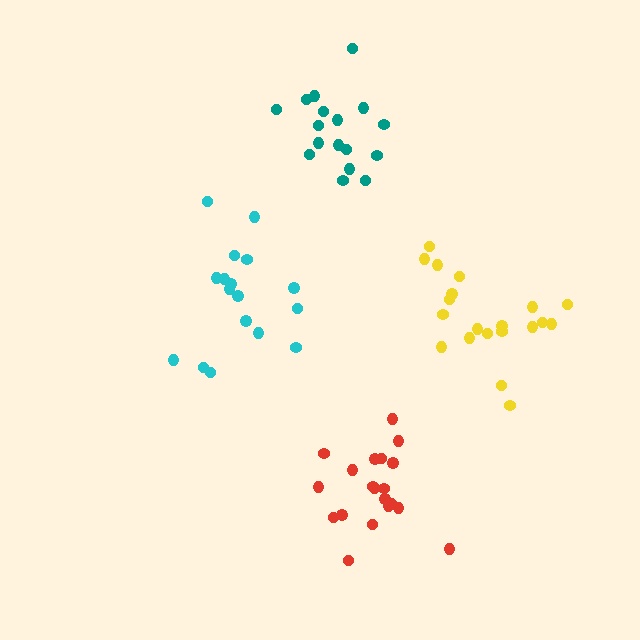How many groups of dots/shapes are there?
There are 4 groups.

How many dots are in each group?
Group 1: 17 dots, Group 2: 20 dots, Group 3: 20 dots, Group 4: 17 dots (74 total).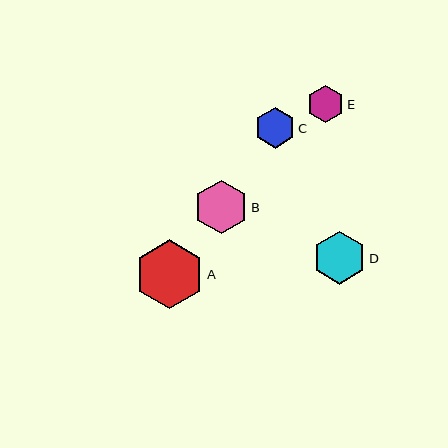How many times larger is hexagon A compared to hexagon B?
Hexagon A is approximately 1.3 times the size of hexagon B.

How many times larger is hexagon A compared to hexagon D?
Hexagon A is approximately 1.3 times the size of hexagon D.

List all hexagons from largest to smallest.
From largest to smallest: A, B, D, C, E.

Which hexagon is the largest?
Hexagon A is the largest with a size of approximately 69 pixels.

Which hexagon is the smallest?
Hexagon E is the smallest with a size of approximately 37 pixels.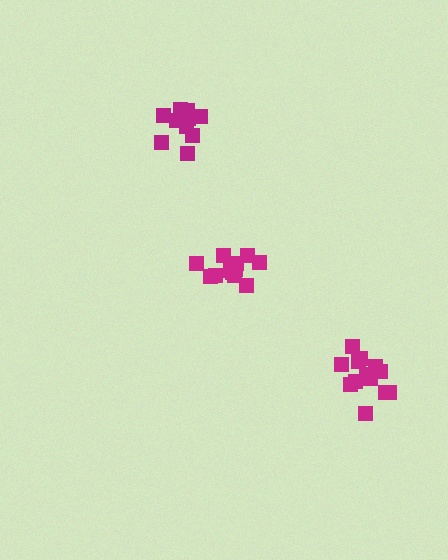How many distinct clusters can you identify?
There are 3 distinct clusters.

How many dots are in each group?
Group 1: 15 dots, Group 2: 12 dots, Group 3: 10 dots (37 total).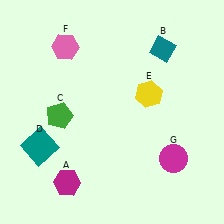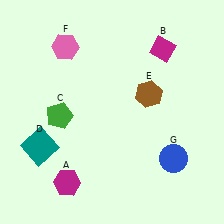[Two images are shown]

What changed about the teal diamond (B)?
In Image 1, B is teal. In Image 2, it changed to magenta.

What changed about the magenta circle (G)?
In Image 1, G is magenta. In Image 2, it changed to blue.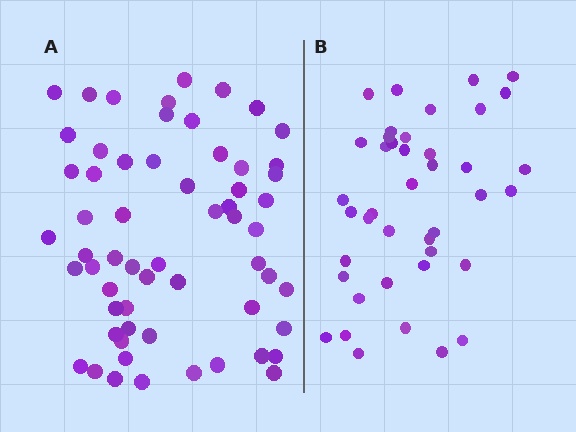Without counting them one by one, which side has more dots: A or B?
Region A (the left region) has more dots.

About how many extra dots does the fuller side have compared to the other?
Region A has approximately 20 more dots than region B.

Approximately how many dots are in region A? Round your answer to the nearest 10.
About 60 dots.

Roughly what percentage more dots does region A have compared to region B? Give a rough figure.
About 45% more.